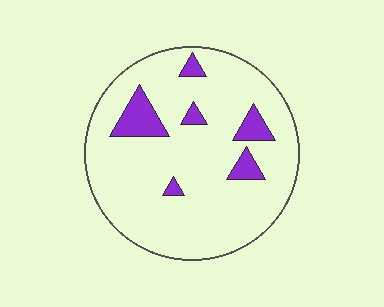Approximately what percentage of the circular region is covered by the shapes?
Approximately 10%.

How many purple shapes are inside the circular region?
6.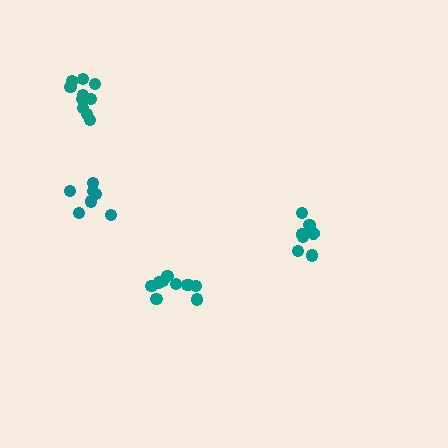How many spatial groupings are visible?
There are 4 spatial groupings.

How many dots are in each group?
Group 1: 7 dots, Group 2: 7 dots, Group 3: 10 dots, Group 4: 10 dots (34 total).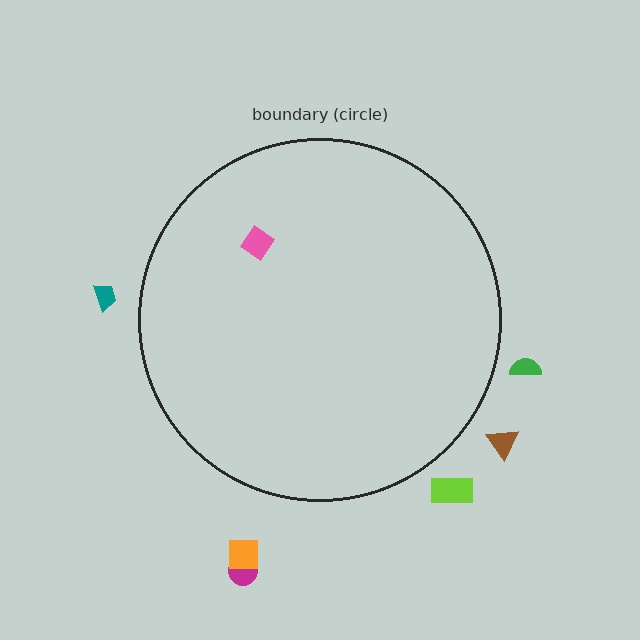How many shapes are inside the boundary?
1 inside, 6 outside.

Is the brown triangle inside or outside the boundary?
Outside.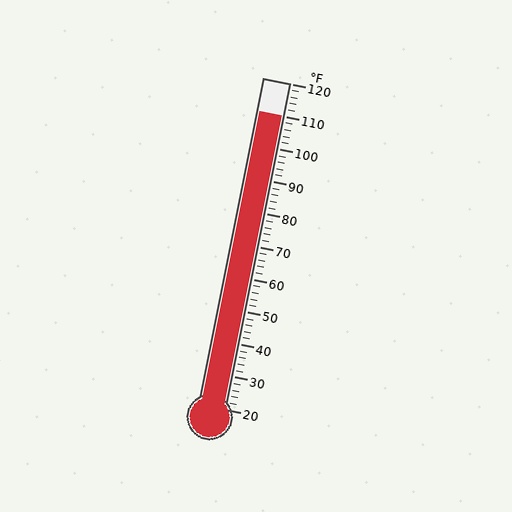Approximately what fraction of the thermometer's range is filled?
The thermometer is filled to approximately 90% of its range.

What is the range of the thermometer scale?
The thermometer scale ranges from 20°F to 120°F.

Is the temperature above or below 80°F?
The temperature is above 80°F.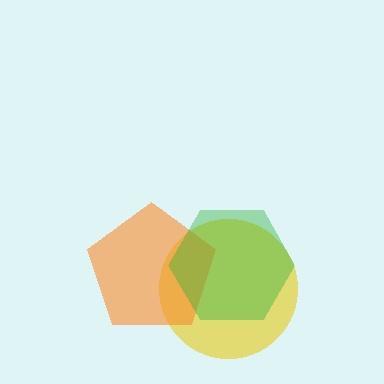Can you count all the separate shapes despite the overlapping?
Yes, there are 3 separate shapes.